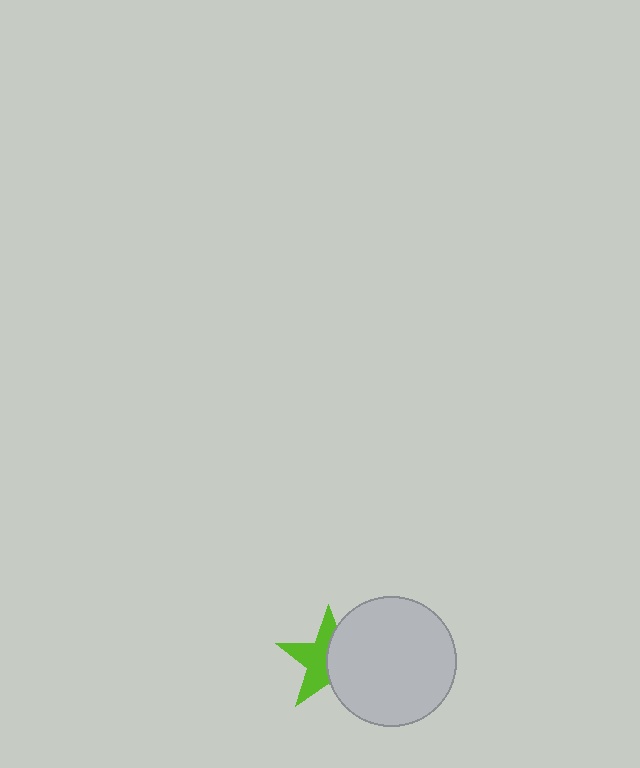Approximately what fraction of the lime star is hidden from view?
Roughly 48% of the lime star is hidden behind the light gray circle.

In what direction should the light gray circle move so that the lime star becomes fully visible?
The light gray circle should move right. That is the shortest direction to clear the overlap and leave the lime star fully visible.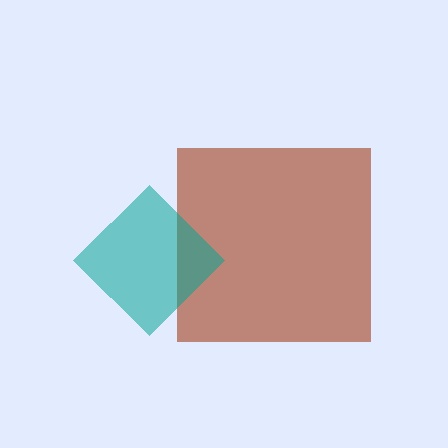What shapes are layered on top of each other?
The layered shapes are: a brown square, a teal diamond.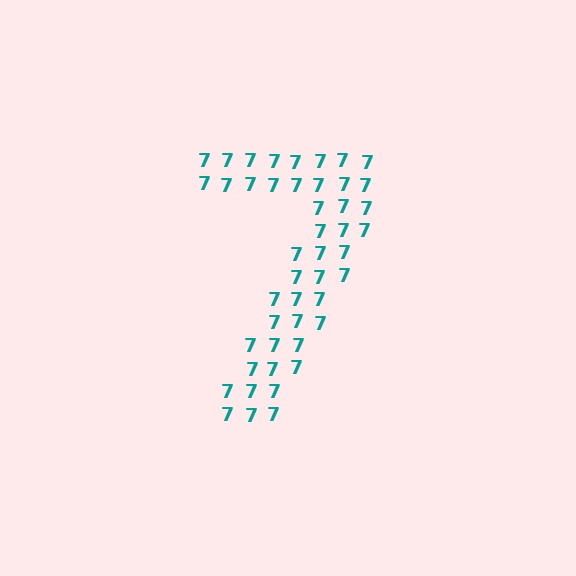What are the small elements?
The small elements are digit 7's.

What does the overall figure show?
The overall figure shows the digit 7.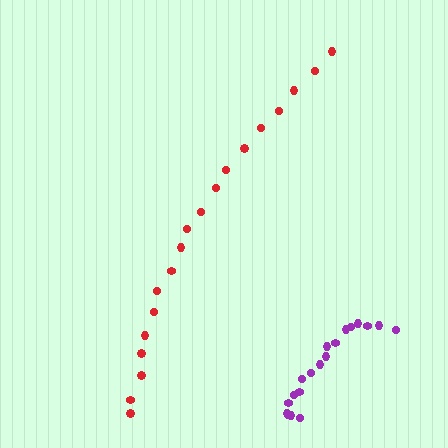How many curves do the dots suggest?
There are 2 distinct paths.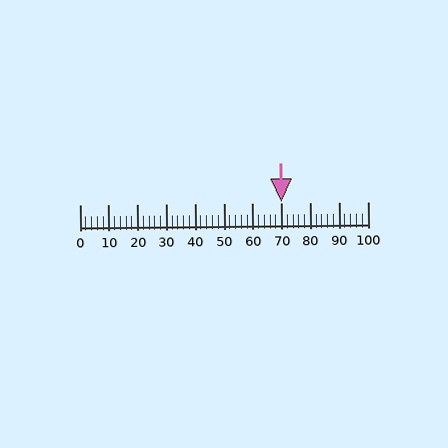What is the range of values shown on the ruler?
The ruler shows values from 0 to 100.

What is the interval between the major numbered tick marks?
The major tick marks are spaced 10 units apart.